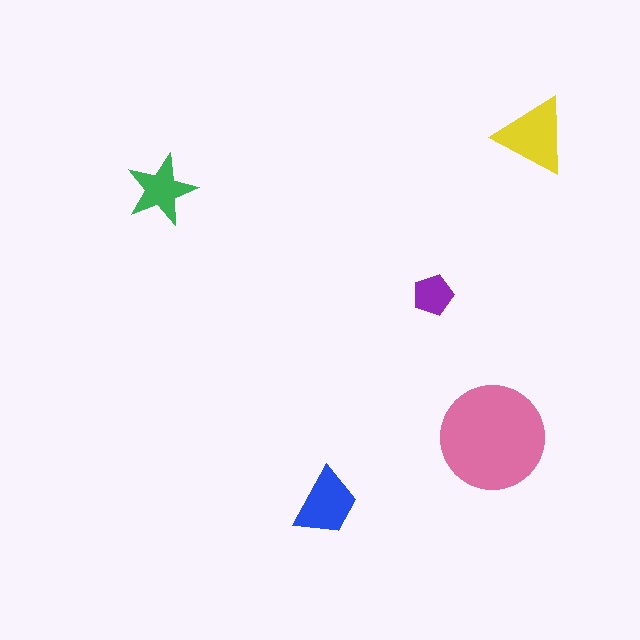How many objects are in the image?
There are 5 objects in the image.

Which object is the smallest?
The purple pentagon.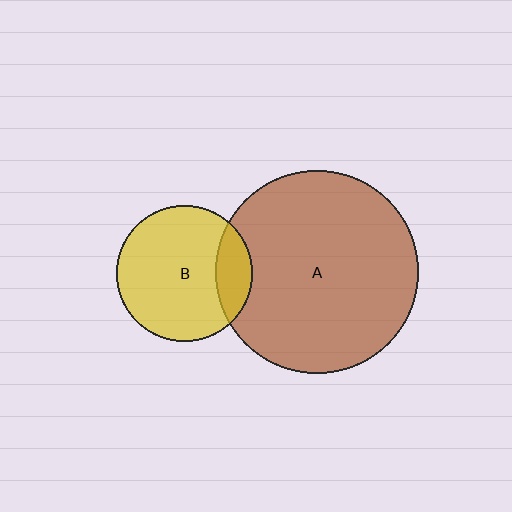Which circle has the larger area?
Circle A (brown).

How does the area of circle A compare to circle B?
Approximately 2.2 times.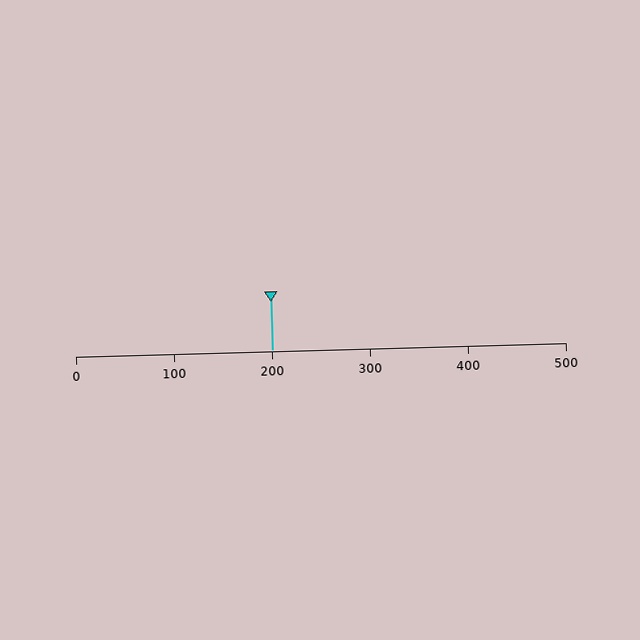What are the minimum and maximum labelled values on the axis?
The axis runs from 0 to 500.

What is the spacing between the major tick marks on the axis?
The major ticks are spaced 100 apart.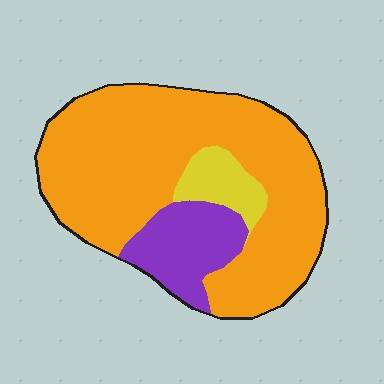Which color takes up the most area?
Orange, at roughly 75%.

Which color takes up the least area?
Yellow, at roughly 10%.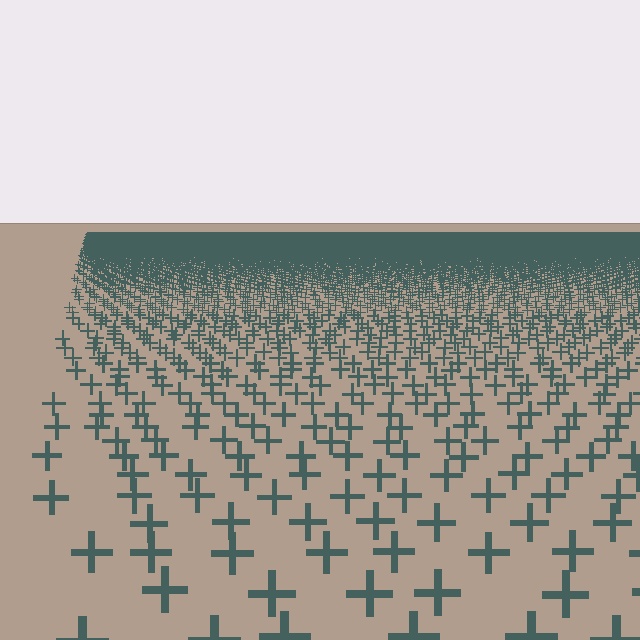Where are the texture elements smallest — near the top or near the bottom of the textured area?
Near the top.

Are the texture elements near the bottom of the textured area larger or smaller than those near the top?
Larger. Near the bottom, elements are closer to the viewer and appear at a bigger on-screen size.